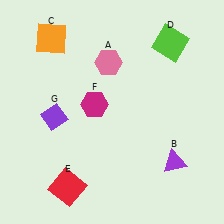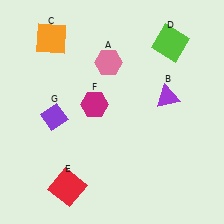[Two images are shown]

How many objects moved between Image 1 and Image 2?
1 object moved between the two images.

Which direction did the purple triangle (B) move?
The purple triangle (B) moved up.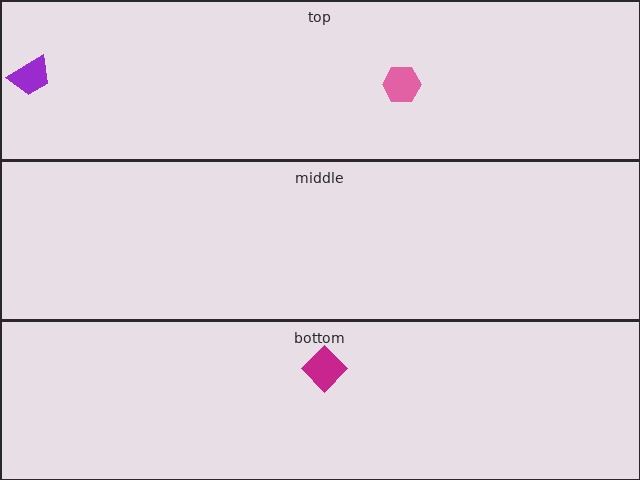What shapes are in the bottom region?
The magenta diamond.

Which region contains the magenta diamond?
The bottom region.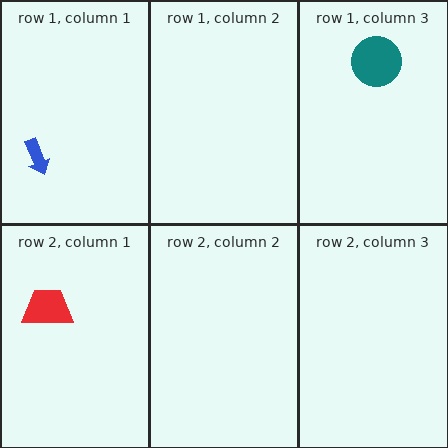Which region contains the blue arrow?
The row 1, column 1 region.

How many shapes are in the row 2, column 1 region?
1.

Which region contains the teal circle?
The row 1, column 3 region.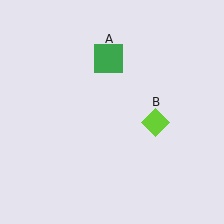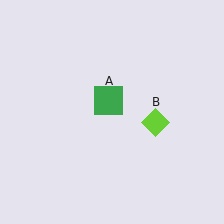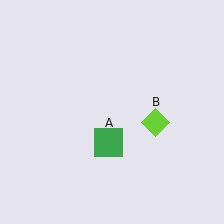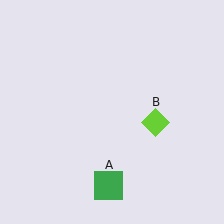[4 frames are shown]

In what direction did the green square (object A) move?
The green square (object A) moved down.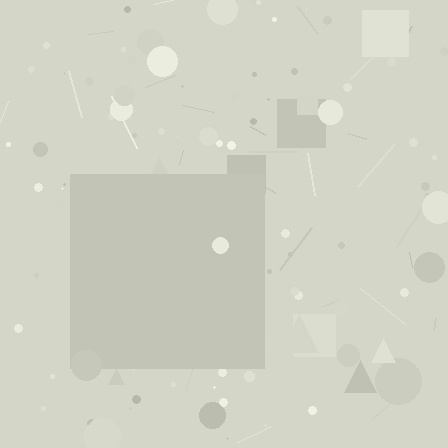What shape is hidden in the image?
A square is hidden in the image.